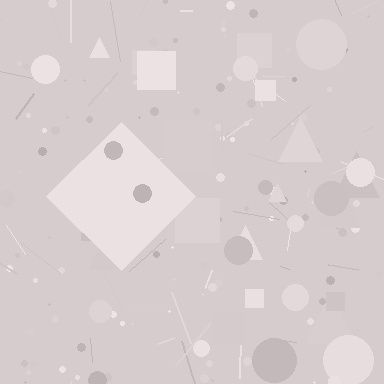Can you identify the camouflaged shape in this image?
The camouflaged shape is a diamond.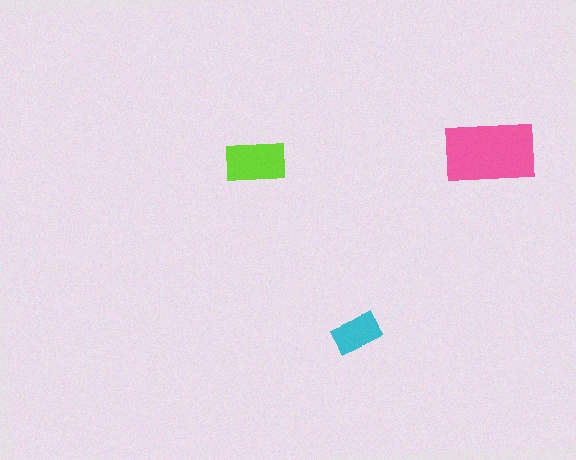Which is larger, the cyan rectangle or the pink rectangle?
The pink one.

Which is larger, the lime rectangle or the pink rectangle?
The pink one.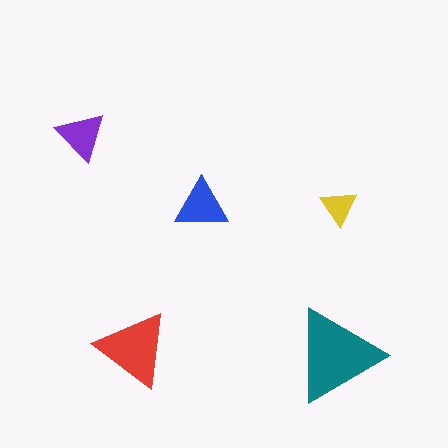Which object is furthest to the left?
The purple triangle is leftmost.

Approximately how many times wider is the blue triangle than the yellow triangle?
About 1.5 times wider.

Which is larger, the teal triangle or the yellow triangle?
The teal one.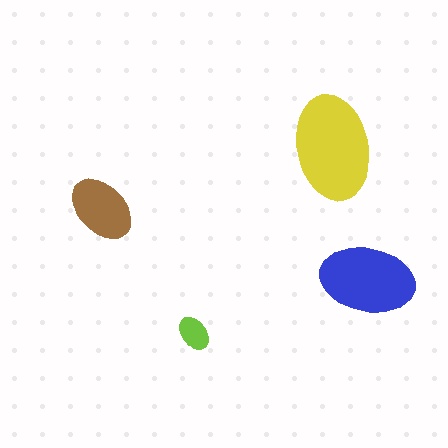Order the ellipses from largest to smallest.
the yellow one, the blue one, the brown one, the lime one.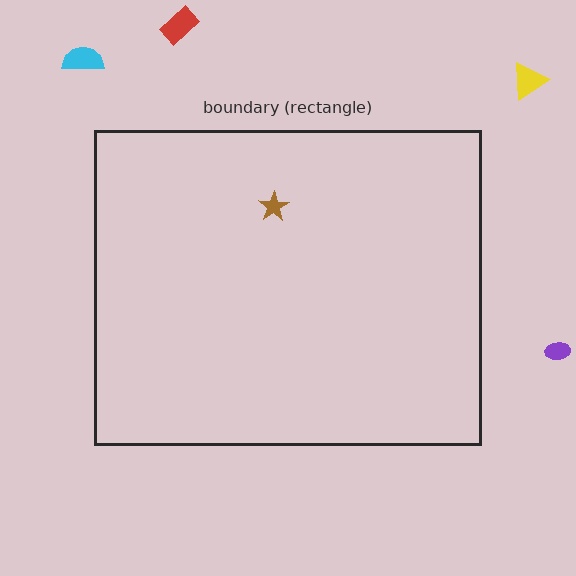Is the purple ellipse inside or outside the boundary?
Outside.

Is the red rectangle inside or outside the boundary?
Outside.